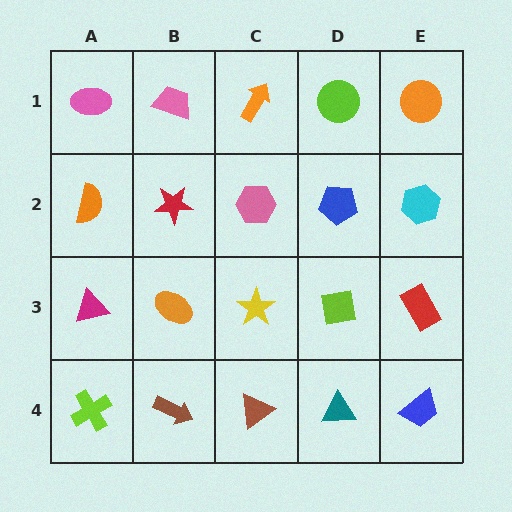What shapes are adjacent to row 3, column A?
An orange semicircle (row 2, column A), a lime cross (row 4, column A), an orange ellipse (row 3, column B).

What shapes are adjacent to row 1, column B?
A red star (row 2, column B), a pink ellipse (row 1, column A), an orange arrow (row 1, column C).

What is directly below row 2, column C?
A yellow star.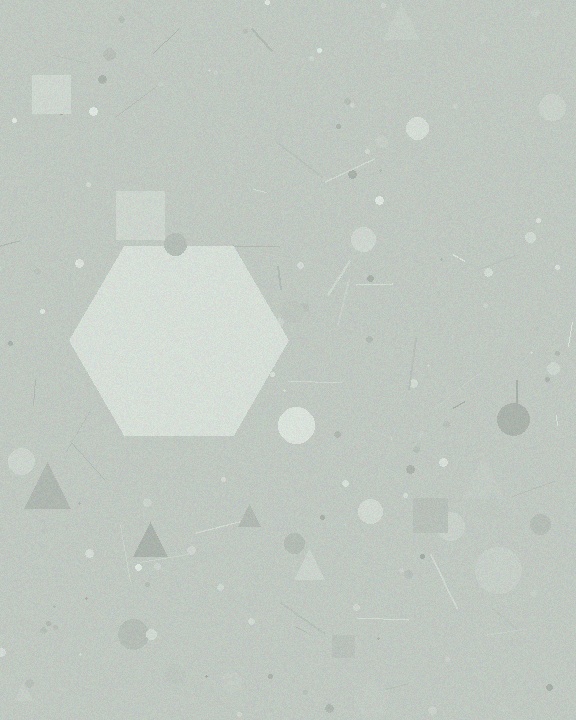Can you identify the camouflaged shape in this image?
The camouflaged shape is a hexagon.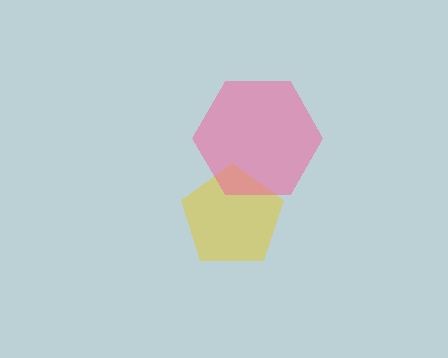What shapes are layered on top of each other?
The layered shapes are: a yellow pentagon, a pink hexagon.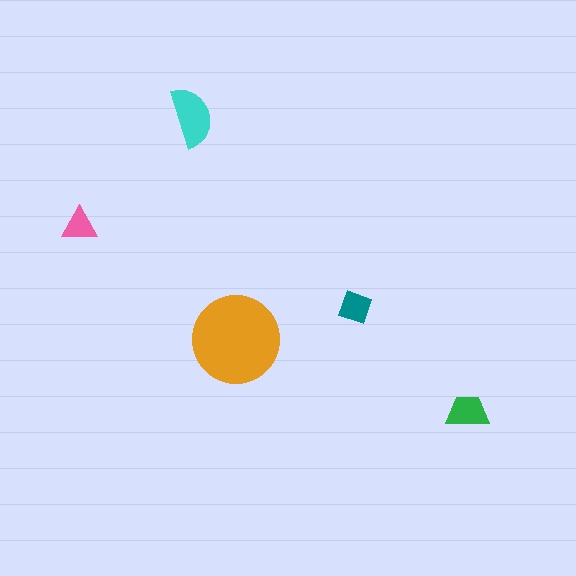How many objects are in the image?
There are 5 objects in the image.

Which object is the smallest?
The pink triangle.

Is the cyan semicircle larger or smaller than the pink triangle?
Larger.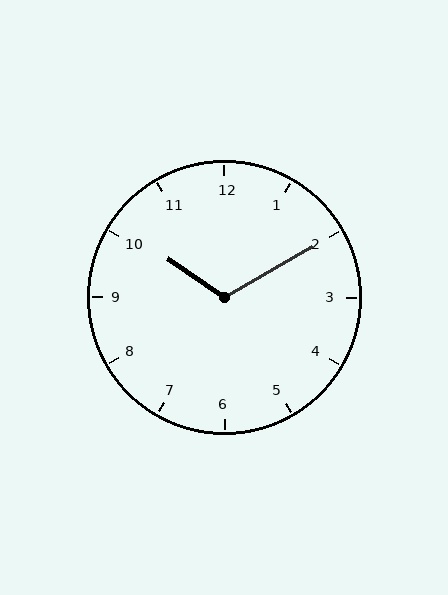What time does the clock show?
10:10.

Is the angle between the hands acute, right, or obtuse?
It is obtuse.